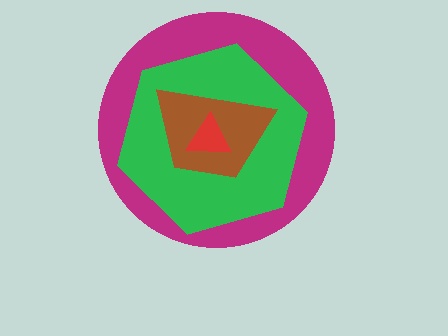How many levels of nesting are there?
4.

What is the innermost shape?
The red triangle.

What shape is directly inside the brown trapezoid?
The red triangle.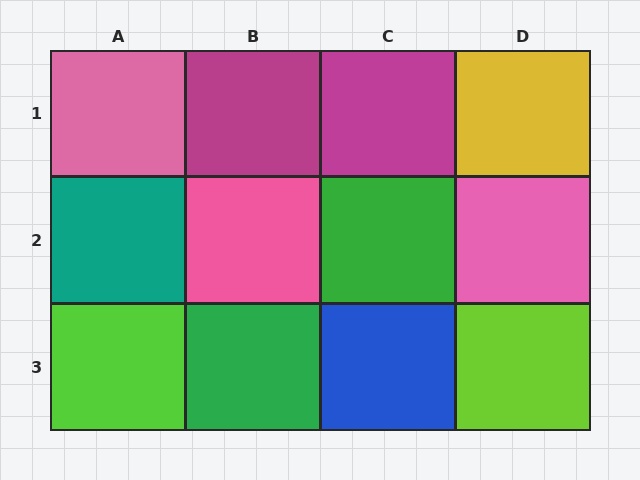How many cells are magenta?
2 cells are magenta.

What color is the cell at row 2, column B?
Pink.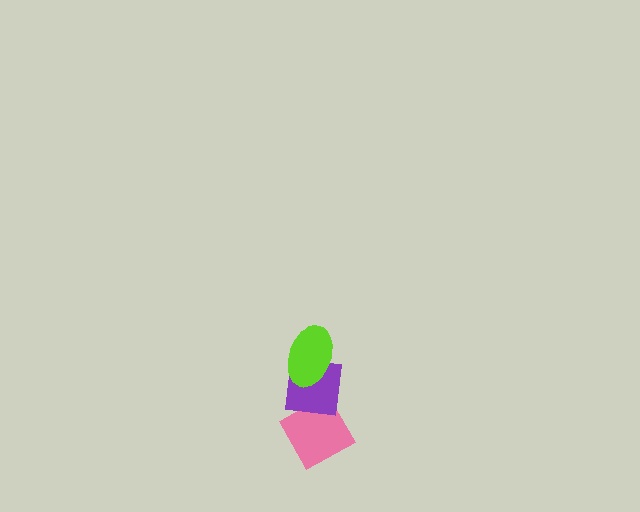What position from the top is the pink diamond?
The pink diamond is 3rd from the top.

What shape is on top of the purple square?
The lime ellipse is on top of the purple square.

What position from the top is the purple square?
The purple square is 2nd from the top.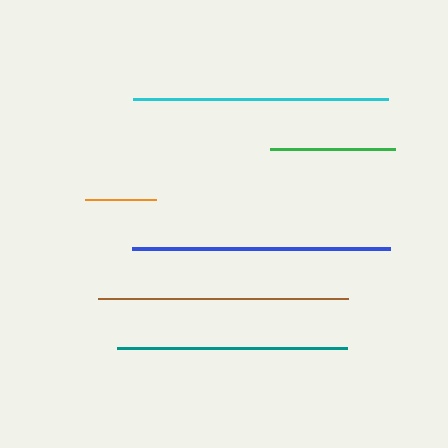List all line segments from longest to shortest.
From longest to shortest: blue, cyan, brown, teal, green, orange.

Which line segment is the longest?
The blue line is the longest at approximately 258 pixels.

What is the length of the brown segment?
The brown segment is approximately 250 pixels long.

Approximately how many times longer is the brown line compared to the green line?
The brown line is approximately 2.0 times the length of the green line.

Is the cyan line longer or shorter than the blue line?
The blue line is longer than the cyan line.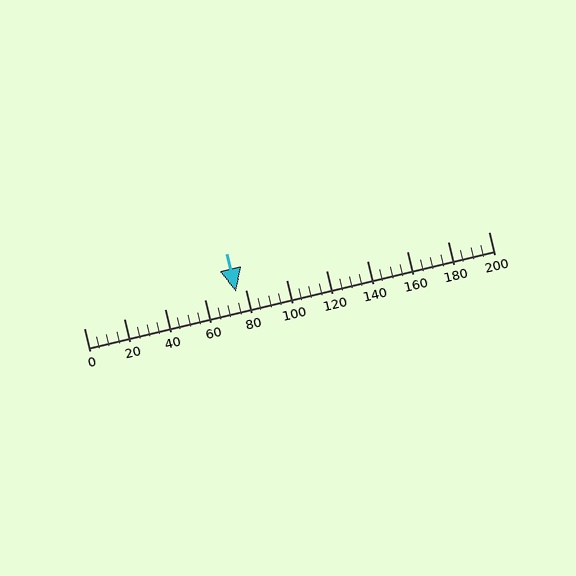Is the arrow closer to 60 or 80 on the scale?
The arrow is closer to 80.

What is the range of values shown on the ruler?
The ruler shows values from 0 to 200.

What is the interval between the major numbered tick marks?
The major tick marks are spaced 20 units apart.